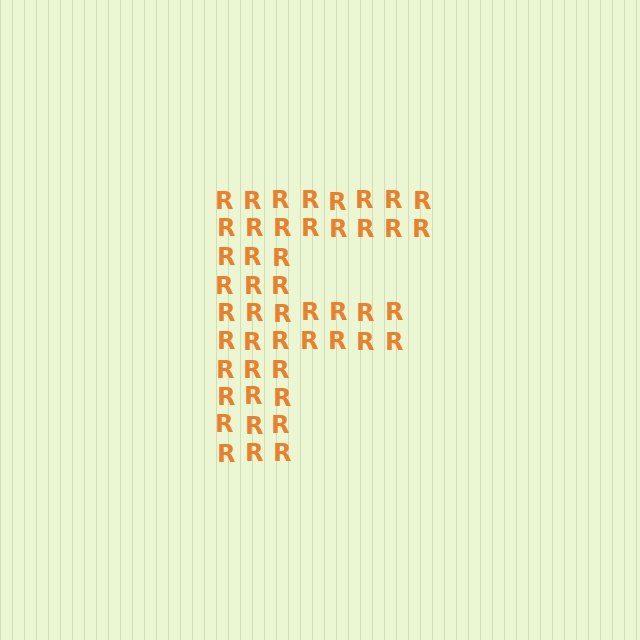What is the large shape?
The large shape is the letter F.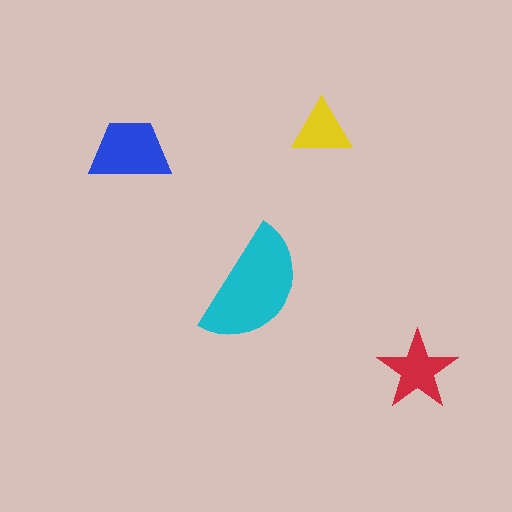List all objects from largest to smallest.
The cyan semicircle, the blue trapezoid, the red star, the yellow triangle.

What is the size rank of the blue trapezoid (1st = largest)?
2nd.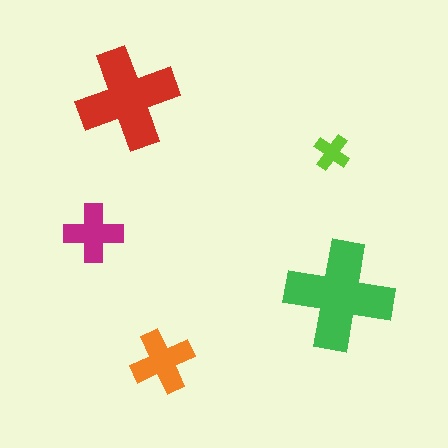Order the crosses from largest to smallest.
the green one, the red one, the orange one, the magenta one, the lime one.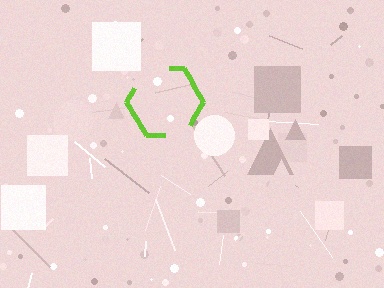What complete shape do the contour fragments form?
The contour fragments form a hexagon.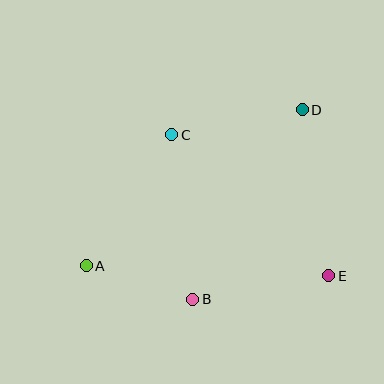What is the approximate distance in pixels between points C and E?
The distance between C and E is approximately 211 pixels.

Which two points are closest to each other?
Points A and B are closest to each other.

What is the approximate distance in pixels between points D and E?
The distance between D and E is approximately 168 pixels.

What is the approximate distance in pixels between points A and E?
The distance between A and E is approximately 243 pixels.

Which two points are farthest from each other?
Points A and D are farthest from each other.